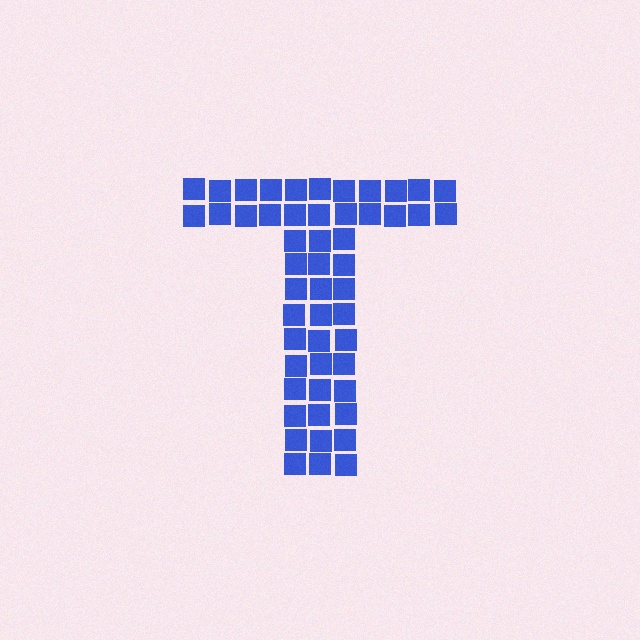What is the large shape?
The large shape is the letter T.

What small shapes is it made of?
It is made of small squares.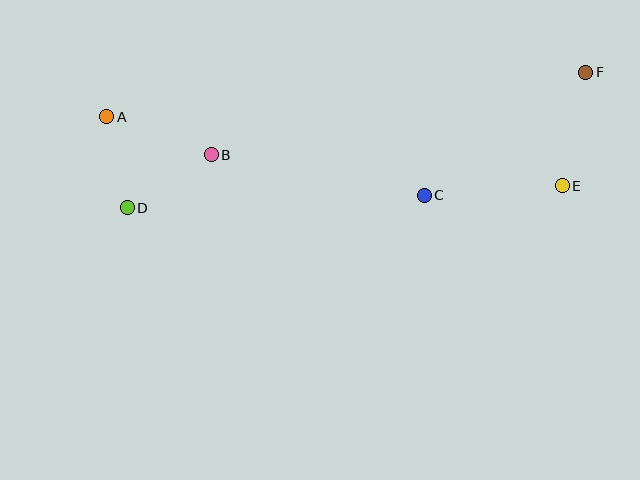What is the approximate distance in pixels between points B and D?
The distance between B and D is approximately 100 pixels.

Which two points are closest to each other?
Points A and D are closest to each other.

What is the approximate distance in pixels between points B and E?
The distance between B and E is approximately 352 pixels.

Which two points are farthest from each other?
Points A and F are farthest from each other.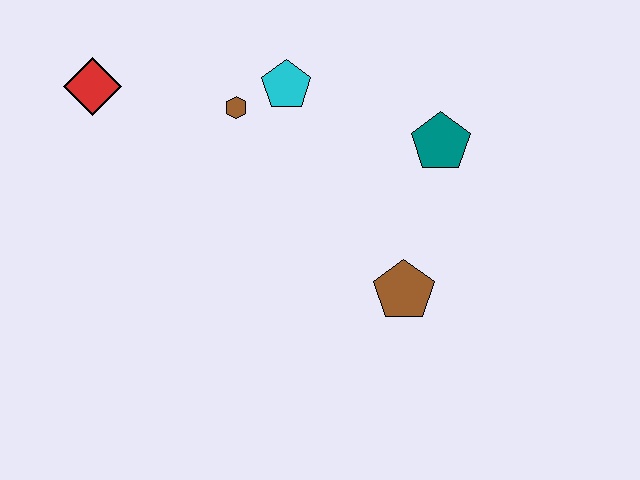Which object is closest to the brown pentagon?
The teal pentagon is closest to the brown pentagon.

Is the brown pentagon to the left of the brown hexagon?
No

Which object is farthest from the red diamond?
The brown pentagon is farthest from the red diamond.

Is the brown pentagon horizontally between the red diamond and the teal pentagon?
Yes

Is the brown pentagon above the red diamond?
No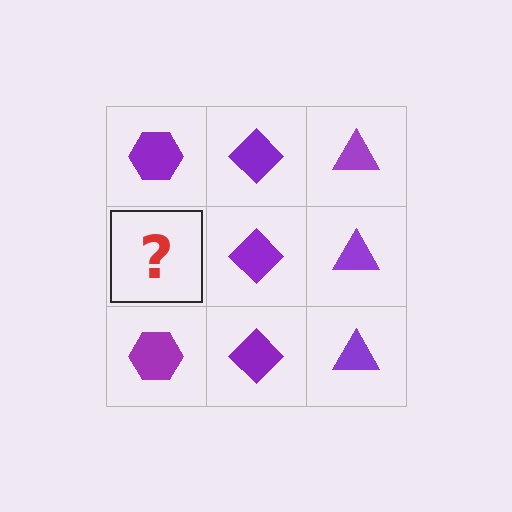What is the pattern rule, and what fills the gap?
The rule is that each column has a consistent shape. The gap should be filled with a purple hexagon.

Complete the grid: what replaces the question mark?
The question mark should be replaced with a purple hexagon.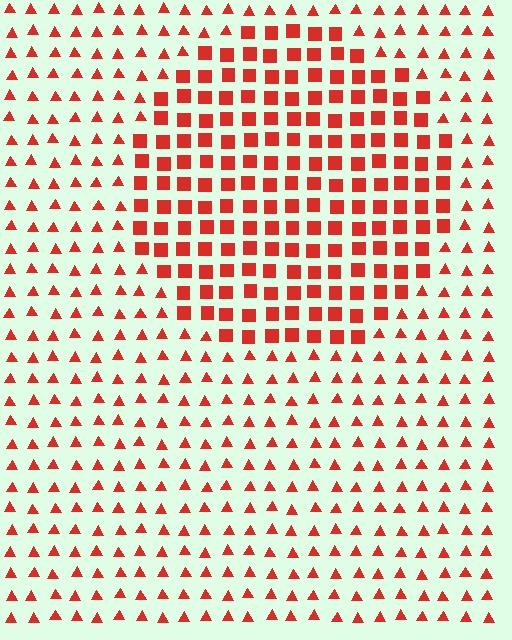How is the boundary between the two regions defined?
The boundary is defined by a change in element shape: squares inside vs. triangles outside. All elements share the same color and spacing.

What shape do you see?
I see a circle.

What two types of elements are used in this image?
The image uses squares inside the circle region and triangles outside it.